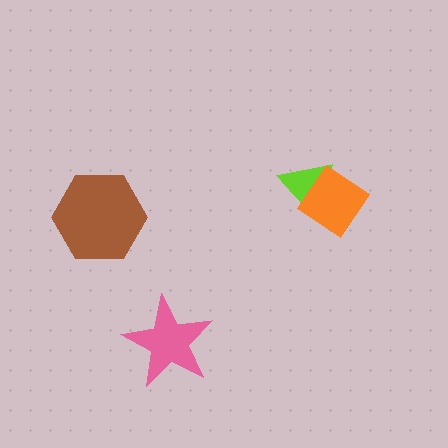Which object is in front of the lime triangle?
The orange diamond is in front of the lime triangle.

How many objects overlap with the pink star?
0 objects overlap with the pink star.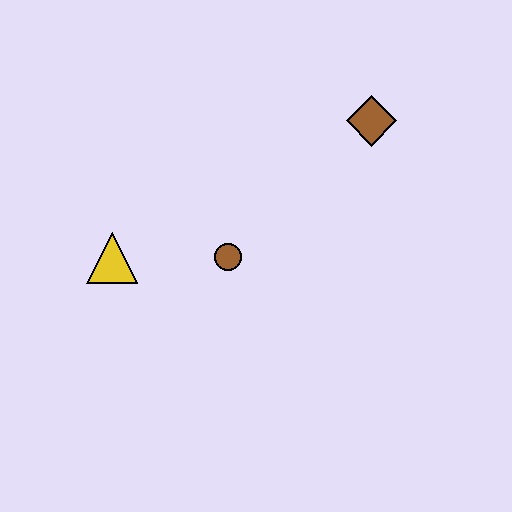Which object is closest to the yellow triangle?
The brown circle is closest to the yellow triangle.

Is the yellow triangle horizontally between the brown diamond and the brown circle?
No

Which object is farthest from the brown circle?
The brown diamond is farthest from the brown circle.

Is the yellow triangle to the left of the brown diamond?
Yes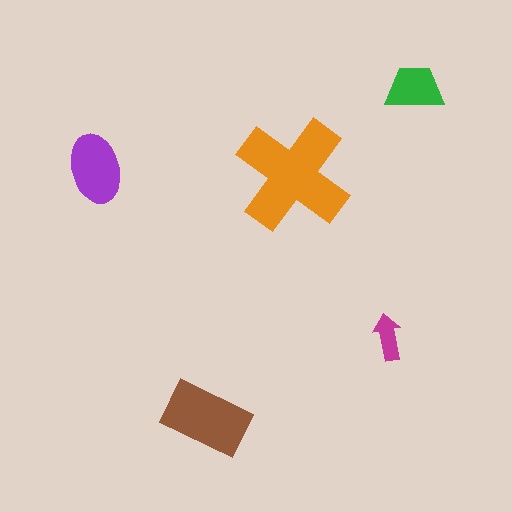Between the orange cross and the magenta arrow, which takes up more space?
The orange cross.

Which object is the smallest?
The magenta arrow.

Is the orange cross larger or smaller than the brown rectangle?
Larger.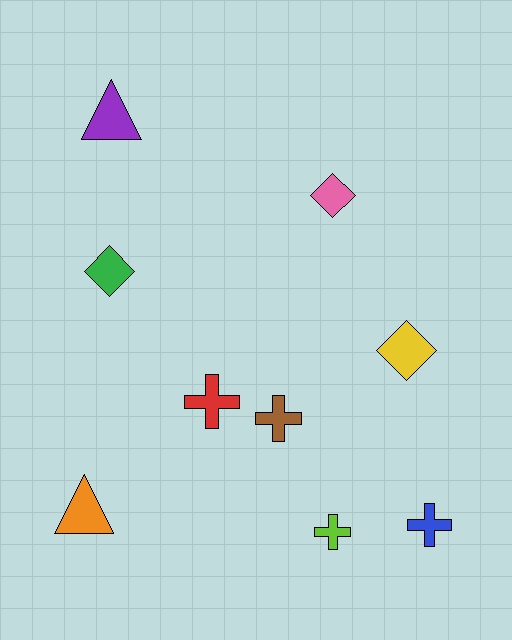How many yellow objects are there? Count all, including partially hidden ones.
There is 1 yellow object.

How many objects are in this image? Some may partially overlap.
There are 9 objects.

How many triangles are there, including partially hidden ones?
There are 2 triangles.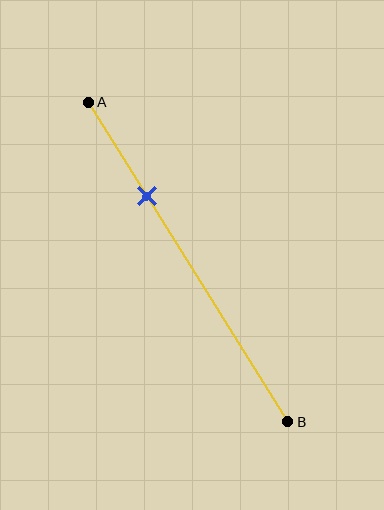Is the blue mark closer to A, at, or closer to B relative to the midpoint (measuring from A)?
The blue mark is closer to point A than the midpoint of segment AB.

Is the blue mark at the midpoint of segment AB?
No, the mark is at about 30% from A, not at the 50% midpoint.